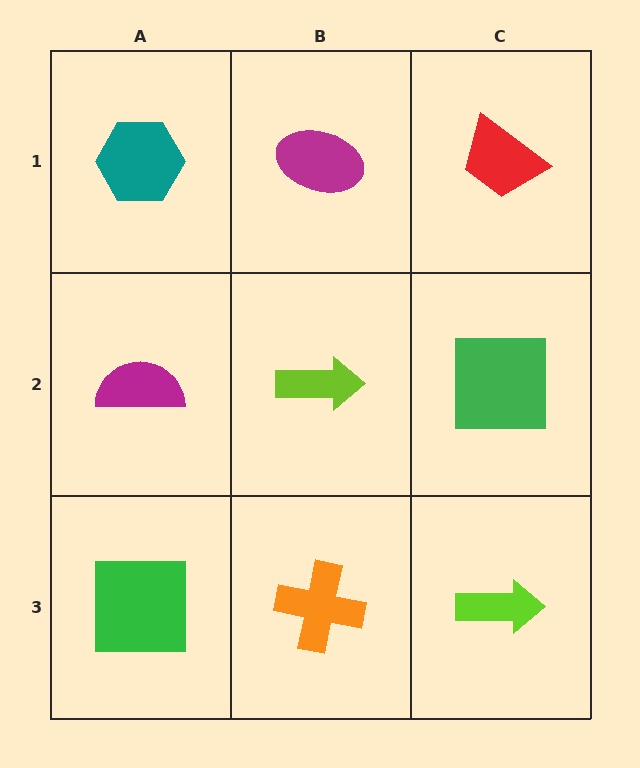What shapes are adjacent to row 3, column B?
A lime arrow (row 2, column B), a green square (row 3, column A), a lime arrow (row 3, column C).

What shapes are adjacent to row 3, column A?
A magenta semicircle (row 2, column A), an orange cross (row 3, column B).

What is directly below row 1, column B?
A lime arrow.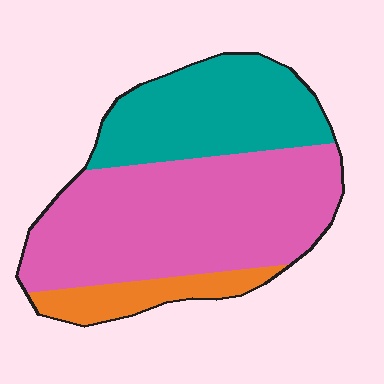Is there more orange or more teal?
Teal.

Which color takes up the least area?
Orange, at roughly 10%.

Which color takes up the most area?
Pink, at roughly 55%.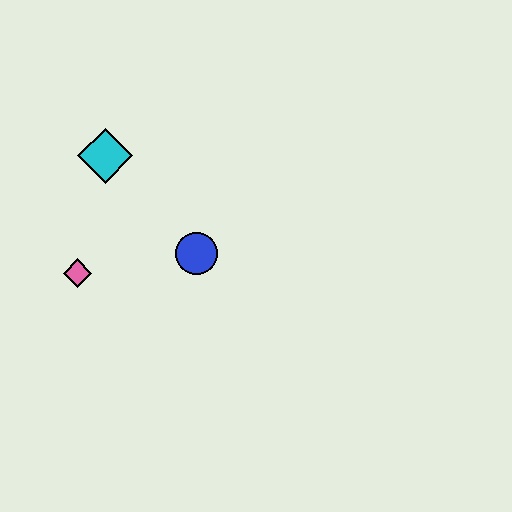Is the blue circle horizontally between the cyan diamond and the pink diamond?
No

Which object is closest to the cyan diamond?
The pink diamond is closest to the cyan diamond.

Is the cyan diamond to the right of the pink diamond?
Yes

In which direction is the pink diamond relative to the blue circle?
The pink diamond is to the left of the blue circle.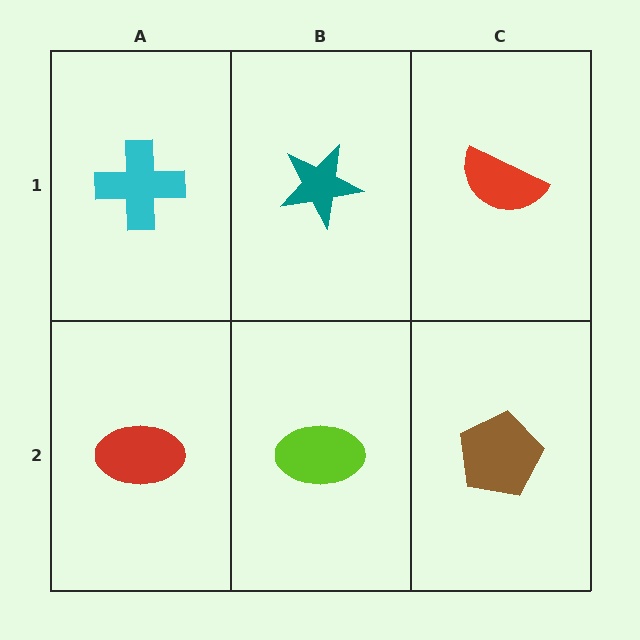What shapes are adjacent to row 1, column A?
A red ellipse (row 2, column A), a teal star (row 1, column B).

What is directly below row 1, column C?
A brown pentagon.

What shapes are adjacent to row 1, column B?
A lime ellipse (row 2, column B), a cyan cross (row 1, column A), a red semicircle (row 1, column C).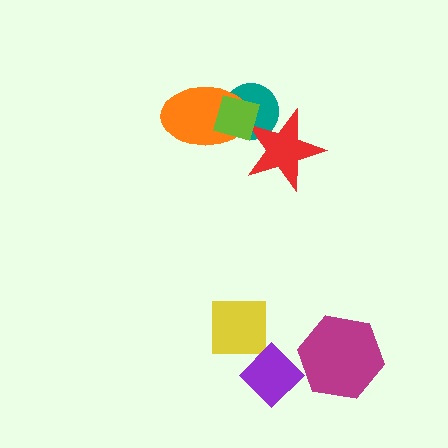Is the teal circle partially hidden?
Yes, it is partially covered by another shape.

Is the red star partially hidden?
Yes, it is partially covered by another shape.